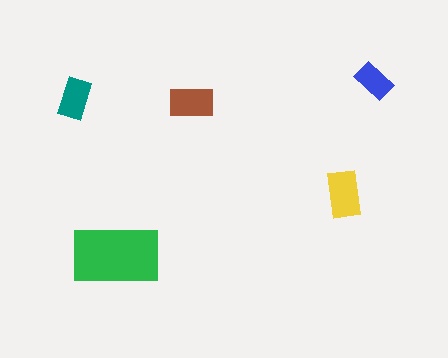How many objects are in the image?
There are 5 objects in the image.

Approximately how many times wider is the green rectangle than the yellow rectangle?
About 2 times wider.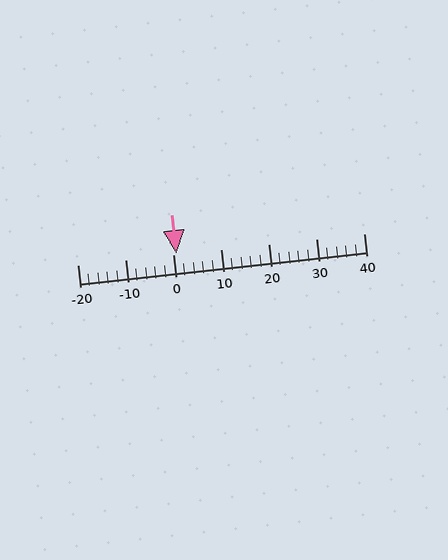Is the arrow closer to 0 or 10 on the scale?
The arrow is closer to 0.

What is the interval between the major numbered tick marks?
The major tick marks are spaced 10 units apart.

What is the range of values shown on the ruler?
The ruler shows values from -20 to 40.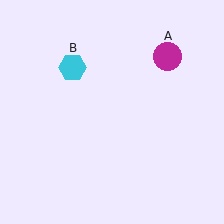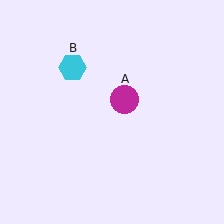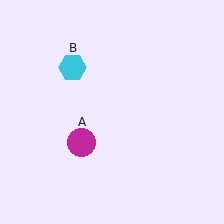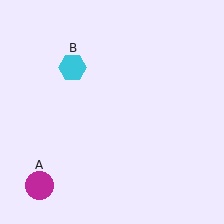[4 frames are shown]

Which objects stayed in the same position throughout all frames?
Cyan hexagon (object B) remained stationary.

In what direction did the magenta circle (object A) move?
The magenta circle (object A) moved down and to the left.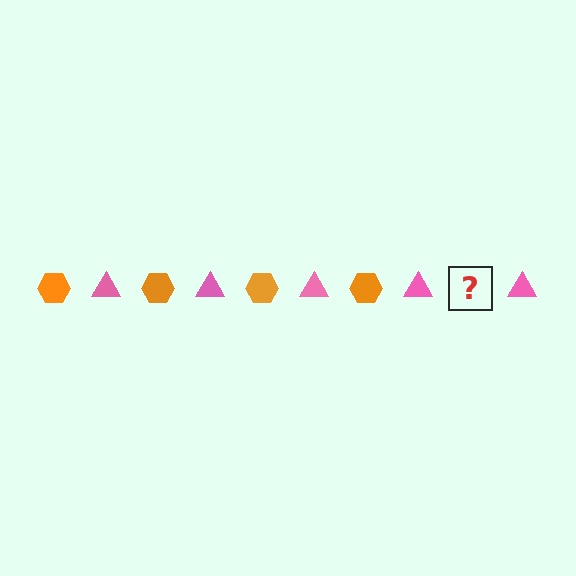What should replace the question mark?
The question mark should be replaced with an orange hexagon.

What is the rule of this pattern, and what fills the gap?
The rule is that the pattern alternates between orange hexagon and pink triangle. The gap should be filled with an orange hexagon.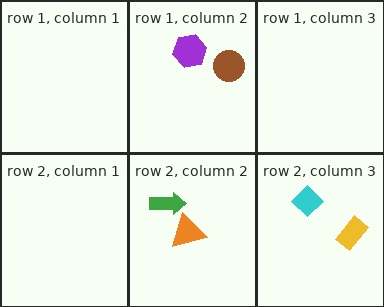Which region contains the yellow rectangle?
The row 2, column 3 region.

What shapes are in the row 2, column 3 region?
The yellow rectangle, the cyan diamond.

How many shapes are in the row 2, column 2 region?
2.